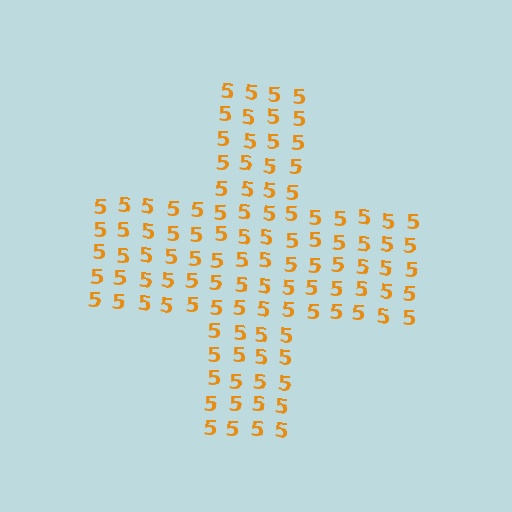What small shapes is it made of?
It is made of small digit 5's.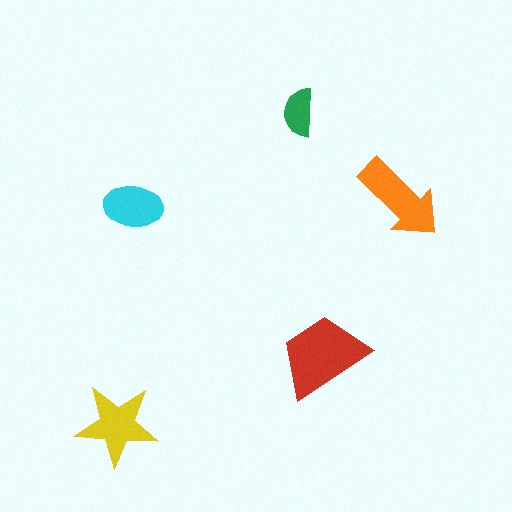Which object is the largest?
The red trapezoid.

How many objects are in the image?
There are 5 objects in the image.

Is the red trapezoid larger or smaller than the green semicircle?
Larger.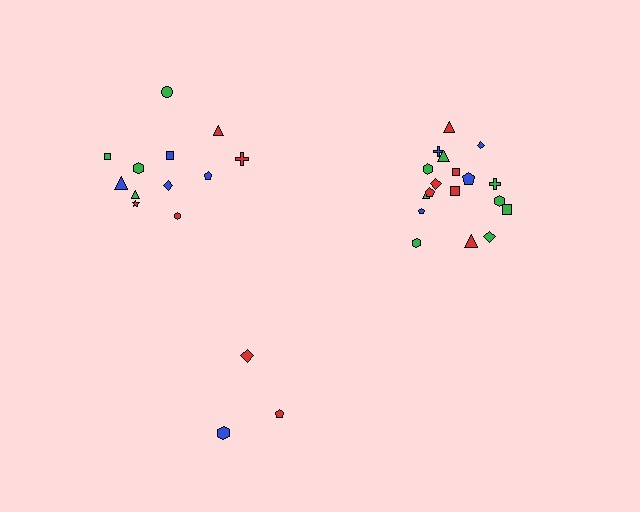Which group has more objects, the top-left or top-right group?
The top-right group.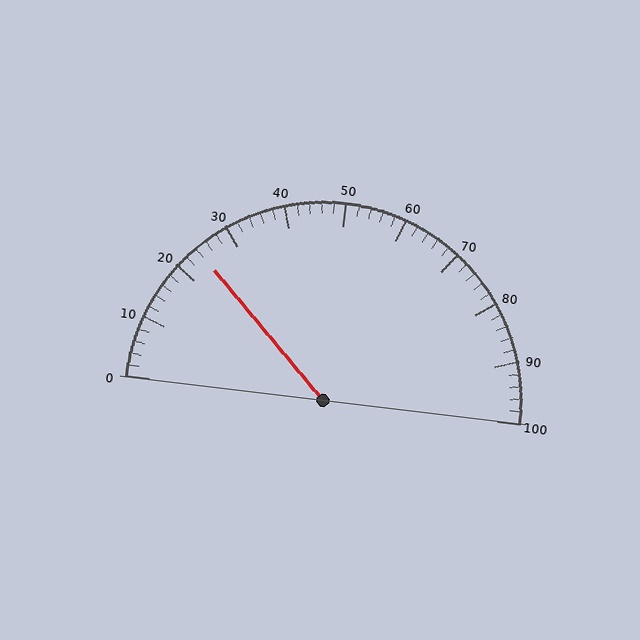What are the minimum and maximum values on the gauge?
The gauge ranges from 0 to 100.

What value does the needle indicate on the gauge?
The needle indicates approximately 24.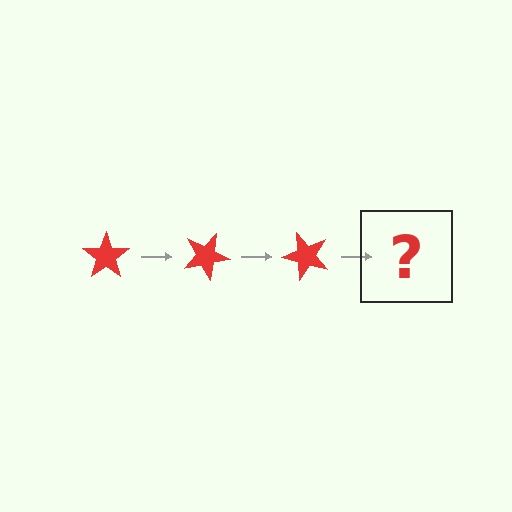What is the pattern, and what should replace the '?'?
The pattern is that the star rotates 25 degrees each step. The '?' should be a red star rotated 75 degrees.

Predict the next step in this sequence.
The next step is a red star rotated 75 degrees.